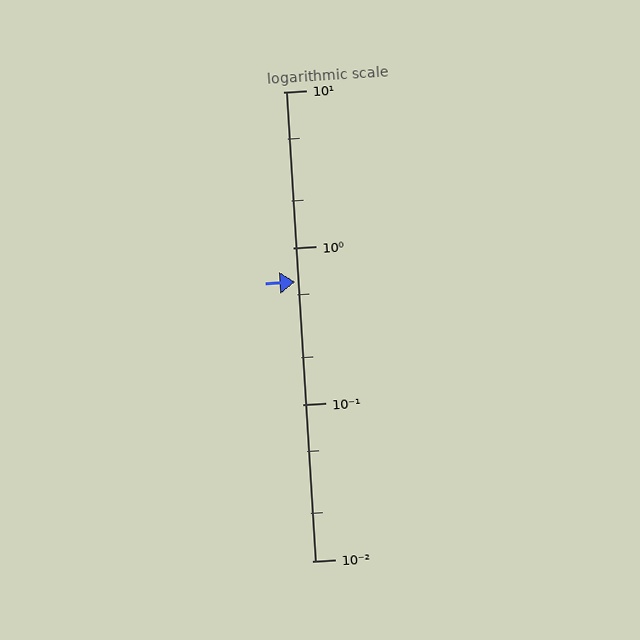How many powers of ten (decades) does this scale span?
The scale spans 3 decades, from 0.01 to 10.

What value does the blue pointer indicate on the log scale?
The pointer indicates approximately 0.61.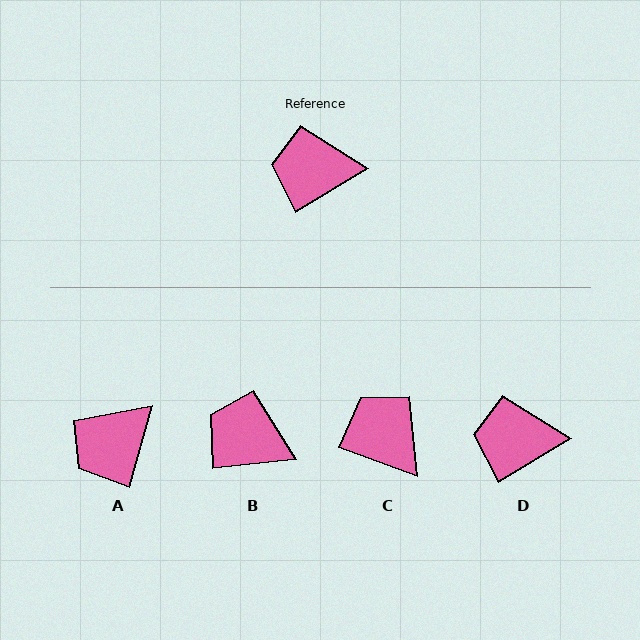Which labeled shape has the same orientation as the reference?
D.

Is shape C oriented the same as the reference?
No, it is off by about 52 degrees.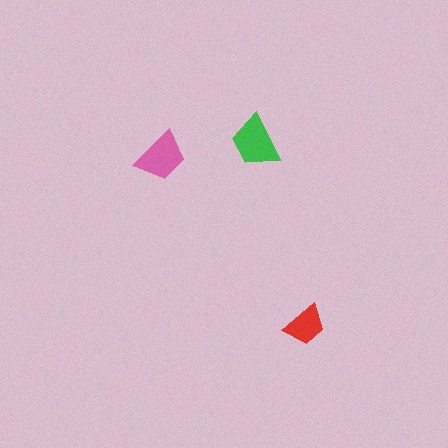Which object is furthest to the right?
The red trapezoid is rightmost.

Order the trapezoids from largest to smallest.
the green one, the pink one, the red one.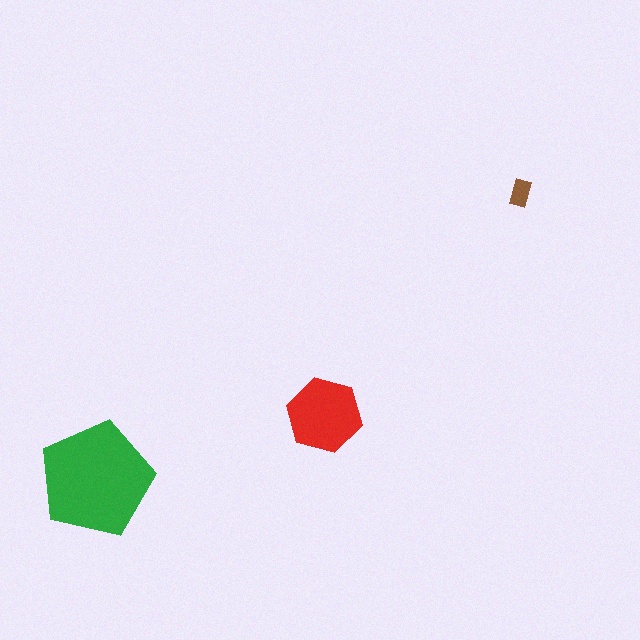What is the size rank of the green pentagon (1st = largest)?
1st.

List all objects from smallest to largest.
The brown rectangle, the red hexagon, the green pentagon.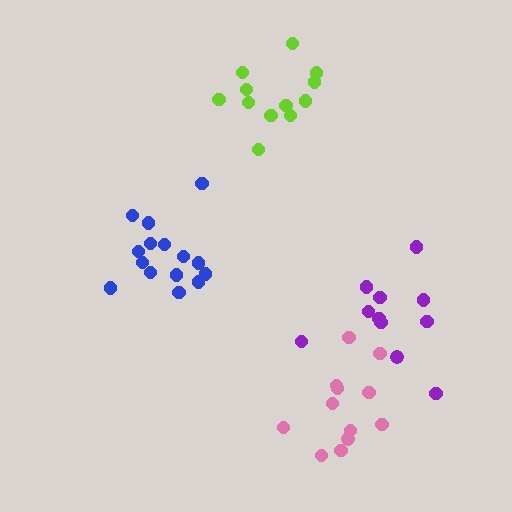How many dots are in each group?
Group 1: 15 dots, Group 2: 12 dots, Group 3: 11 dots, Group 4: 12 dots (50 total).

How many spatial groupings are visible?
There are 4 spatial groupings.